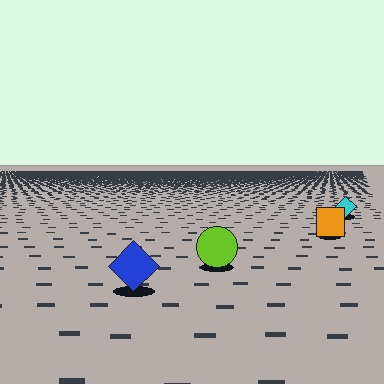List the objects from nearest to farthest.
From nearest to farthest: the blue diamond, the lime circle, the orange square, the cyan diamond.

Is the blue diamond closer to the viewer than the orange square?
Yes. The blue diamond is closer — you can tell from the texture gradient: the ground texture is coarser near it.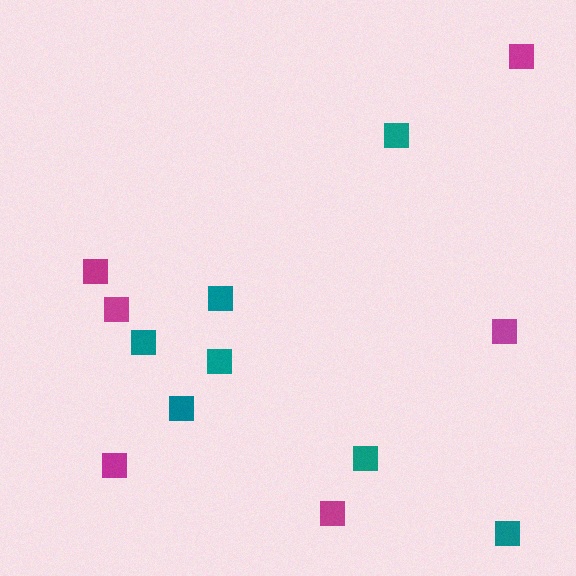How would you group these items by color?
There are 2 groups: one group of magenta squares (6) and one group of teal squares (7).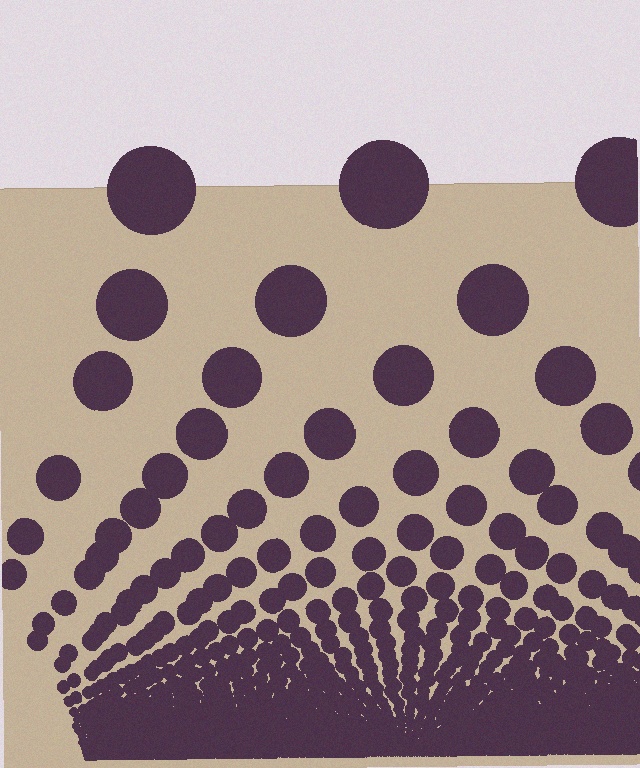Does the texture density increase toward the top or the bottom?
Density increases toward the bottom.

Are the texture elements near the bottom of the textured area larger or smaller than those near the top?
Smaller. The gradient is inverted — elements near the bottom are smaller and denser.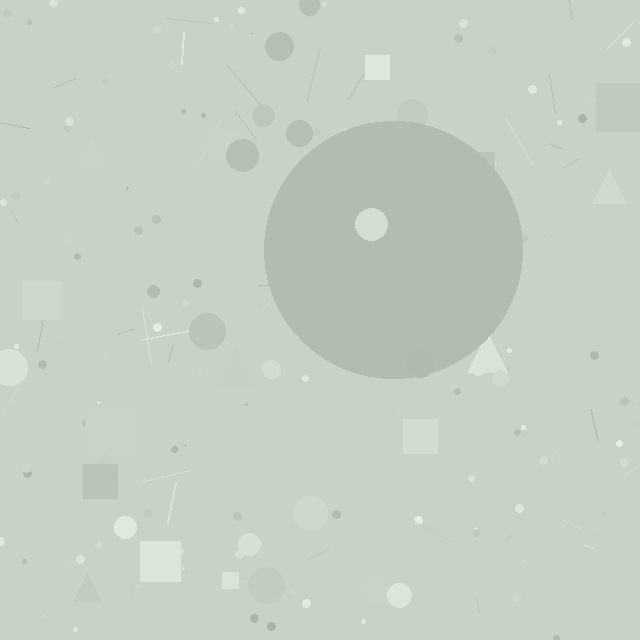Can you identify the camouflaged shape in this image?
The camouflaged shape is a circle.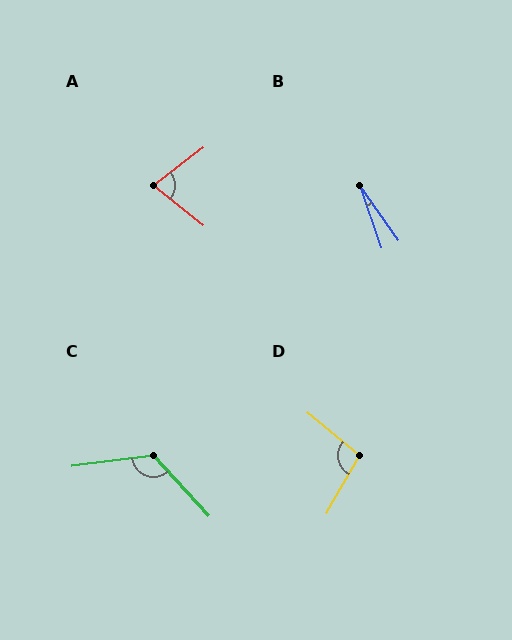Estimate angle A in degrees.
Approximately 75 degrees.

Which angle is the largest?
C, at approximately 125 degrees.